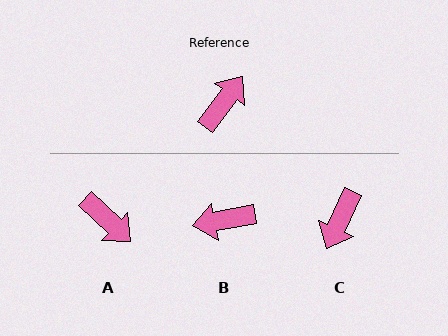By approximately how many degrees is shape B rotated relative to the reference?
Approximately 137 degrees counter-clockwise.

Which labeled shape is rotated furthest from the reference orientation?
C, about 169 degrees away.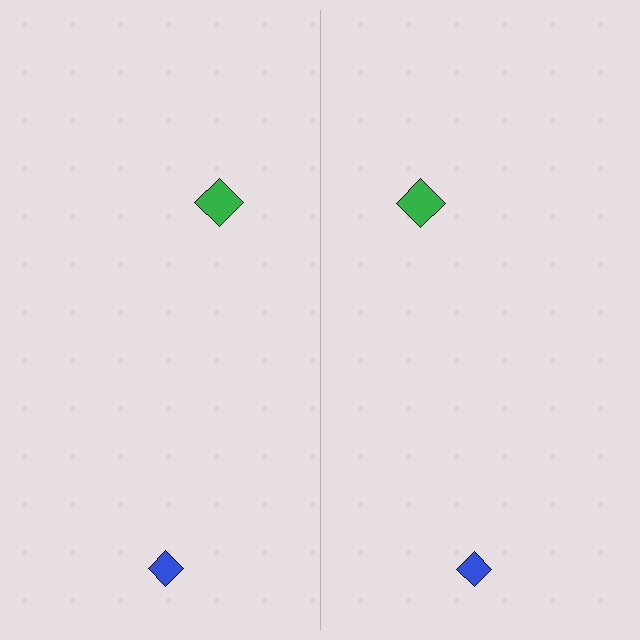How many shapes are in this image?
There are 4 shapes in this image.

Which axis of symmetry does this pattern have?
The pattern has a vertical axis of symmetry running through the center of the image.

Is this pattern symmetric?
Yes, this pattern has bilateral (reflection) symmetry.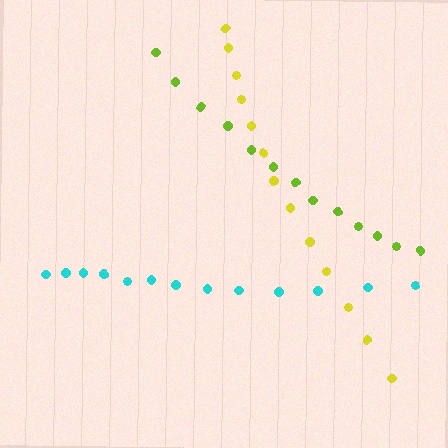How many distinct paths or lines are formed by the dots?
There are 3 distinct paths.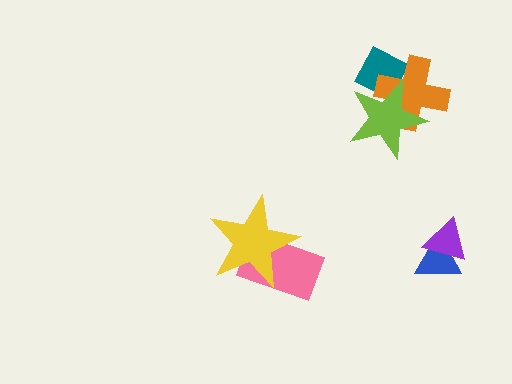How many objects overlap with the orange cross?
2 objects overlap with the orange cross.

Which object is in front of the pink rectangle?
The yellow star is in front of the pink rectangle.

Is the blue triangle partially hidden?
Yes, it is partially covered by another shape.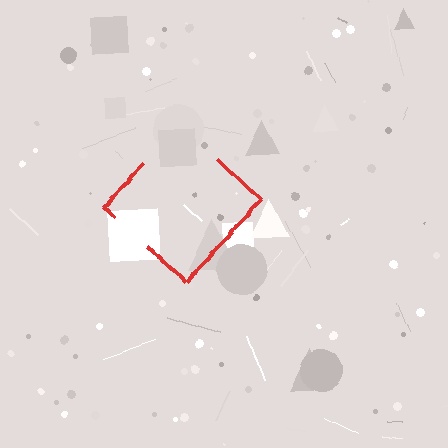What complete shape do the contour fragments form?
The contour fragments form a diamond.